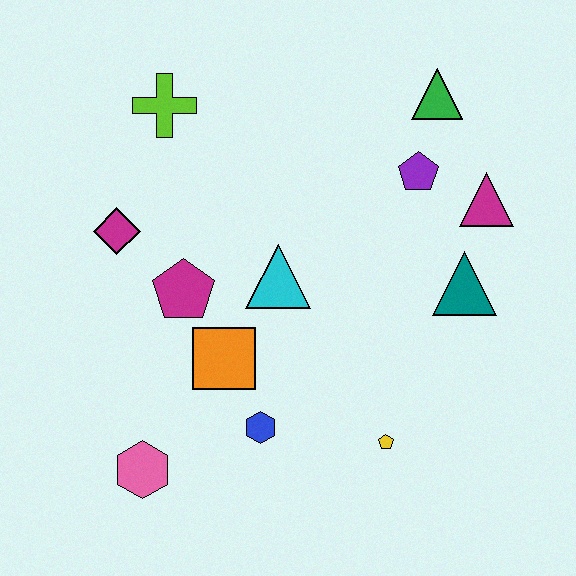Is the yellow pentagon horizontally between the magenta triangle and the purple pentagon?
No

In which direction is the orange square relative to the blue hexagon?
The orange square is above the blue hexagon.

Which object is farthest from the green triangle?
The pink hexagon is farthest from the green triangle.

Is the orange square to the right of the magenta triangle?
No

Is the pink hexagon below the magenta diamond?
Yes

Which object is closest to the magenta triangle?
The purple pentagon is closest to the magenta triangle.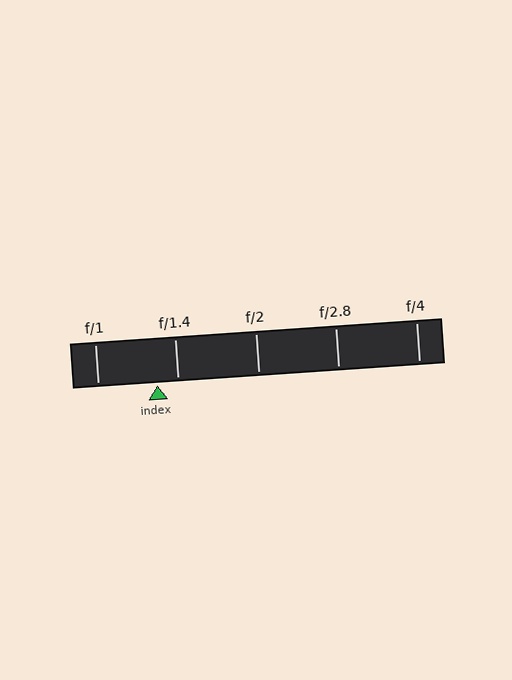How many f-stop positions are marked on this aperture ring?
There are 5 f-stop positions marked.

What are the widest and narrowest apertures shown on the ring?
The widest aperture shown is f/1 and the narrowest is f/4.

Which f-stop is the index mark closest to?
The index mark is closest to f/1.4.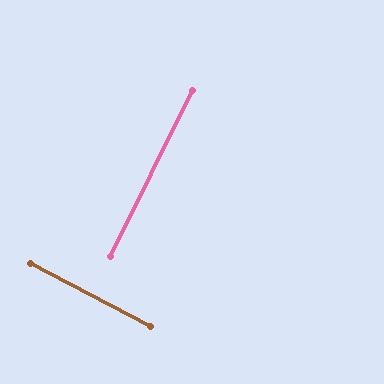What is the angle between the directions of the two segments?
Approximately 89 degrees.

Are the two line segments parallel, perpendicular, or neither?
Perpendicular — they meet at approximately 89°.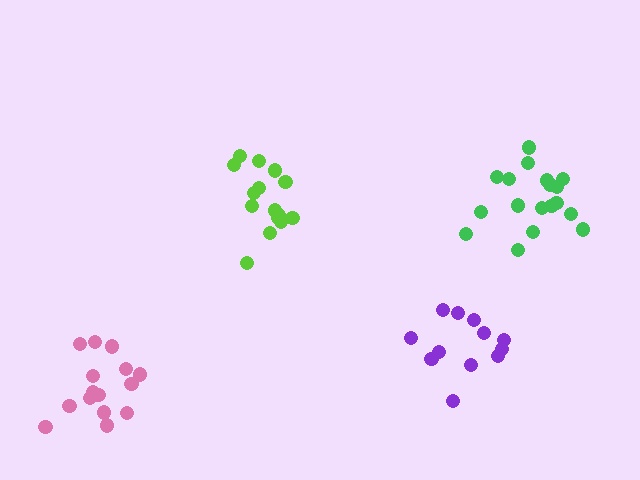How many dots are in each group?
Group 1: 12 dots, Group 2: 15 dots, Group 3: 18 dots, Group 4: 15 dots (60 total).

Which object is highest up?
The green cluster is topmost.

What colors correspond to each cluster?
The clusters are colored: purple, pink, green, lime.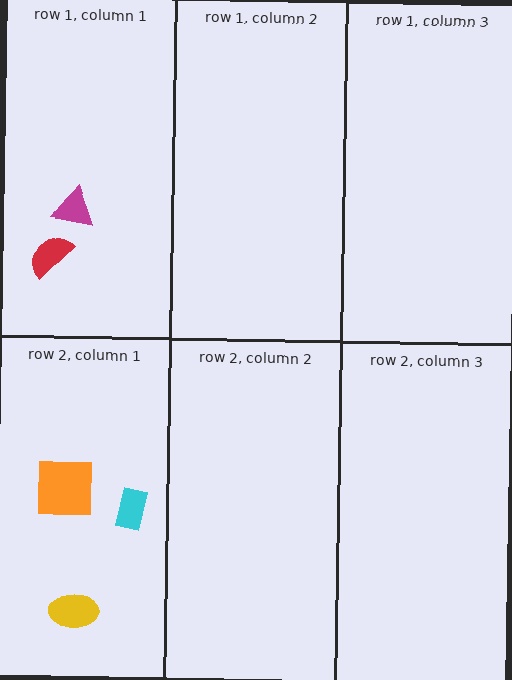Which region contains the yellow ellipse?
The row 2, column 1 region.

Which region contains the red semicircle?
The row 1, column 1 region.